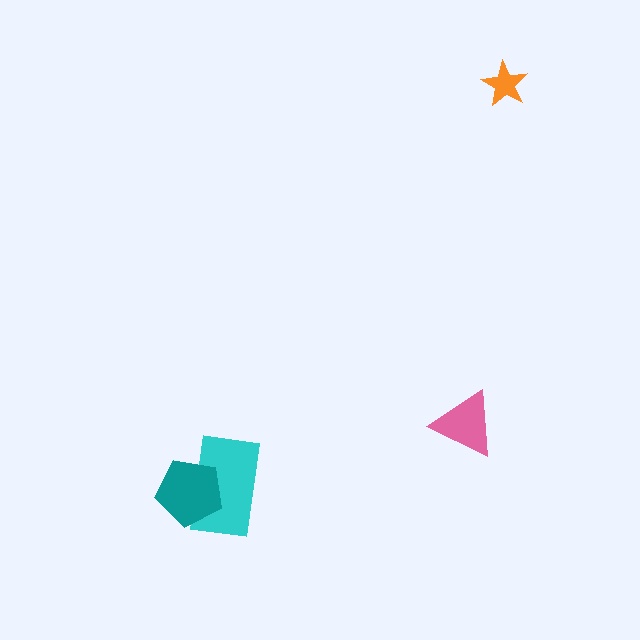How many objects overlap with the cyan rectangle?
1 object overlaps with the cyan rectangle.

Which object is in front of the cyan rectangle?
The teal pentagon is in front of the cyan rectangle.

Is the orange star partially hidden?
No, no other shape covers it.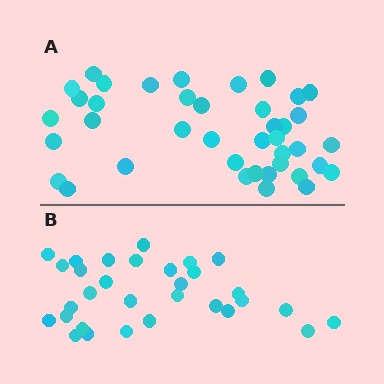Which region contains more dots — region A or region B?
Region A (the top region) has more dots.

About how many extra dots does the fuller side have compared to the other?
Region A has roughly 8 or so more dots than region B.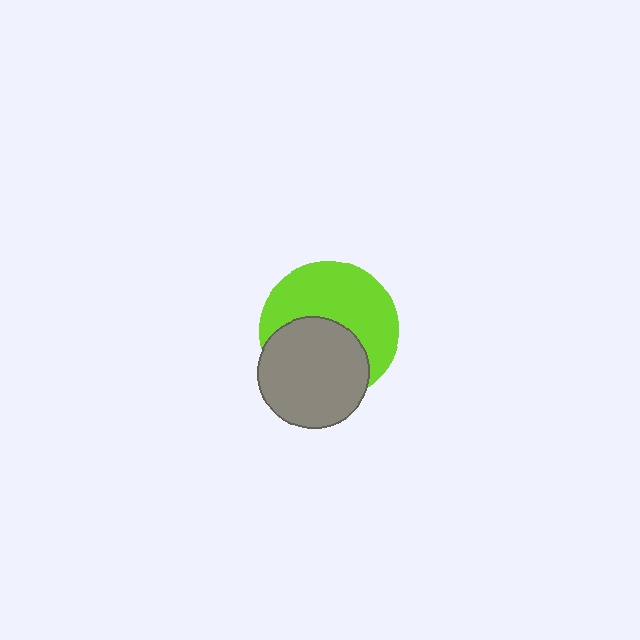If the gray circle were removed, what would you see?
You would see the complete lime circle.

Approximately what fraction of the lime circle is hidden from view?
Roughly 44% of the lime circle is hidden behind the gray circle.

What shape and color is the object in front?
The object in front is a gray circle.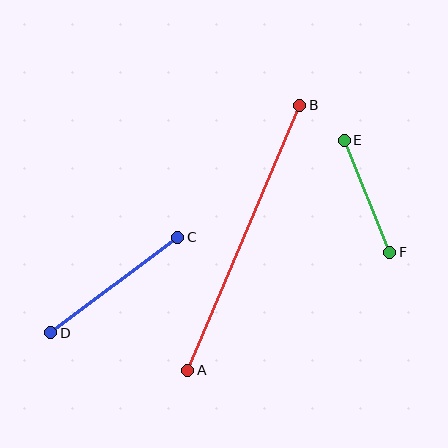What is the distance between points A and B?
The distance is approximately 288 pixels.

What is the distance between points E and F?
The distance is approximately 121 pixels.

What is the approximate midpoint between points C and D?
The midpoint is at approximately (114, 285) pixels.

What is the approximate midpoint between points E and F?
The midpoint is at approximately (367, 196) pixels.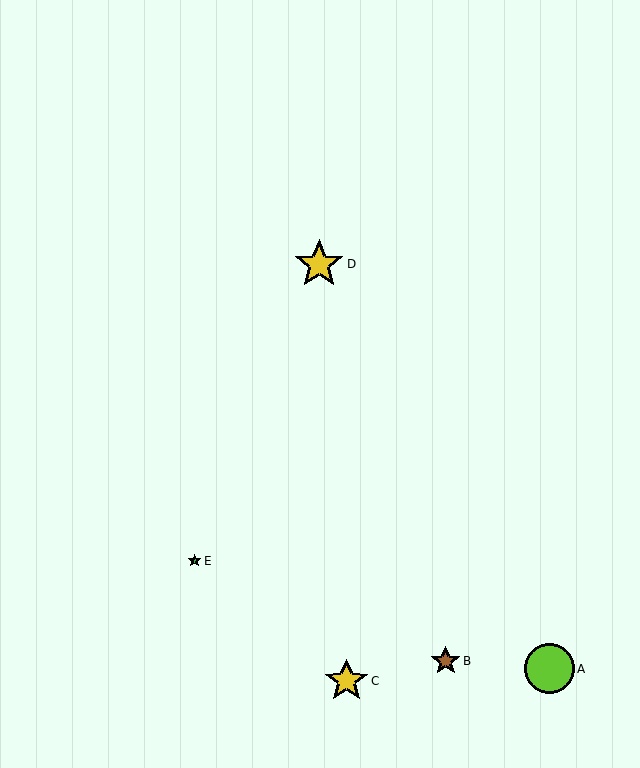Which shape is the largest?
The lime circle (labeled A) is the largest.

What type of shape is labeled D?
Shape D is a yellow star.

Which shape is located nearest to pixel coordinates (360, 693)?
The yellow star (labeled C) at (346, 681) is nearest to that location.